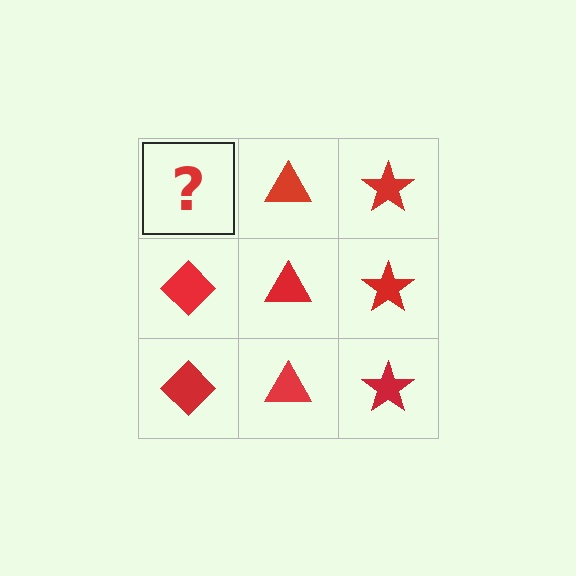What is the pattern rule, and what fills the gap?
The rule is that each column has a consistent shape. The gap should be filled with a red diamond.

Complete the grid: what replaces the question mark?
The question mark should be replaced with a red diamond.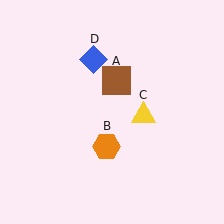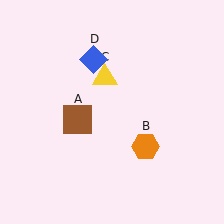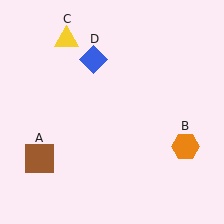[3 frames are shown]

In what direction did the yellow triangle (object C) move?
The yellow triangle (object C) moved up and to the left.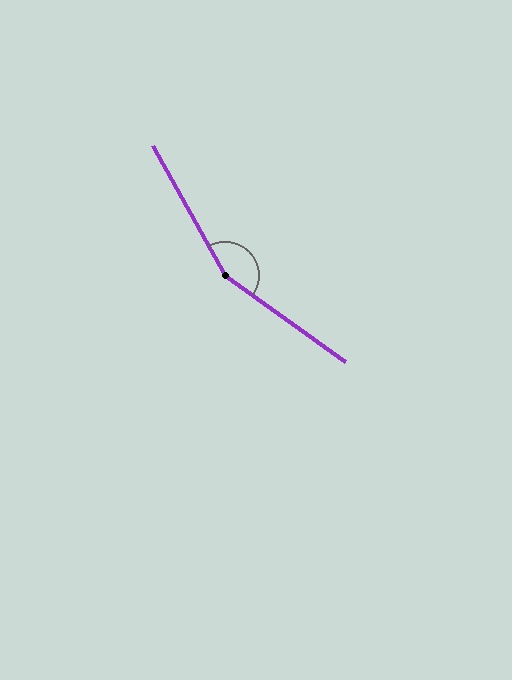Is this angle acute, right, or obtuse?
It is obtuse.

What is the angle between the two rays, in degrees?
Approximately 155 degrees.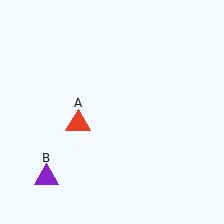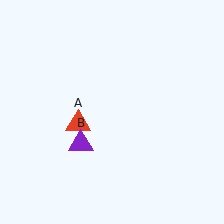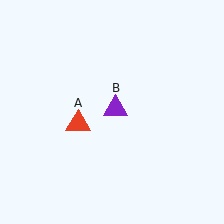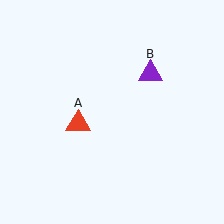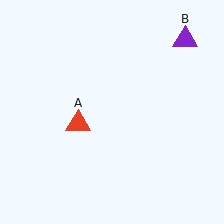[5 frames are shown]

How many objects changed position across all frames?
1 object changed position: purple triangle (object B).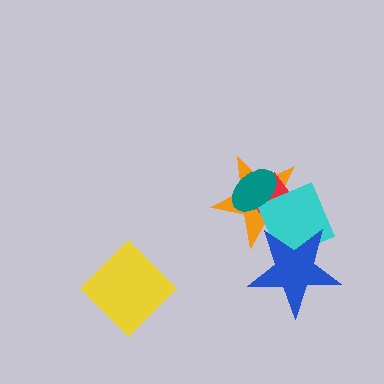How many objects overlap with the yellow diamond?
0 objects overlap with the yellow diamond.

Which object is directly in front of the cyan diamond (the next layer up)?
The blue star is directly in front of the cyan diamond.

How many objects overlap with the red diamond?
3 objects overlap with the red diamond.